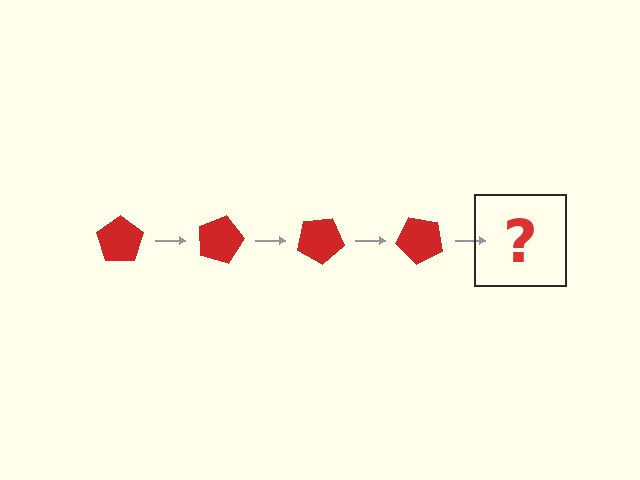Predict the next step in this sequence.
The next step is a red pentagon rotated 60 degrees.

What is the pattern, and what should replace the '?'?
The pattern is that the pentagon rotates 15 degrees each step. The '?' should be a red pentagon rotated 60 degrees.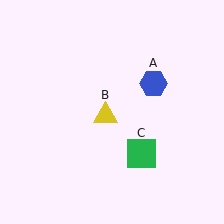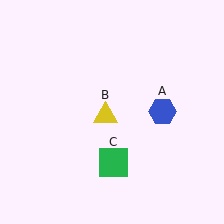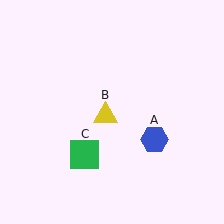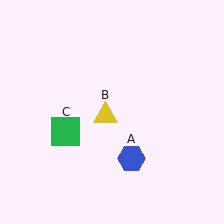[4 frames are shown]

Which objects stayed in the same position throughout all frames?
Yellow triangle (object B) remained stationary.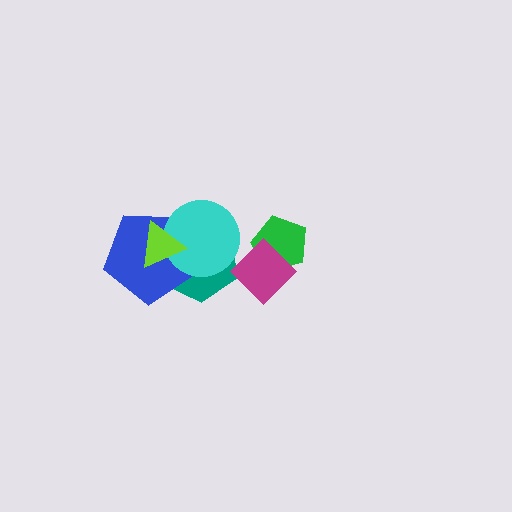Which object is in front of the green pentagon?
The magenta diamond is in front of the green pentagon.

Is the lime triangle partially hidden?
No, no other shape covers it.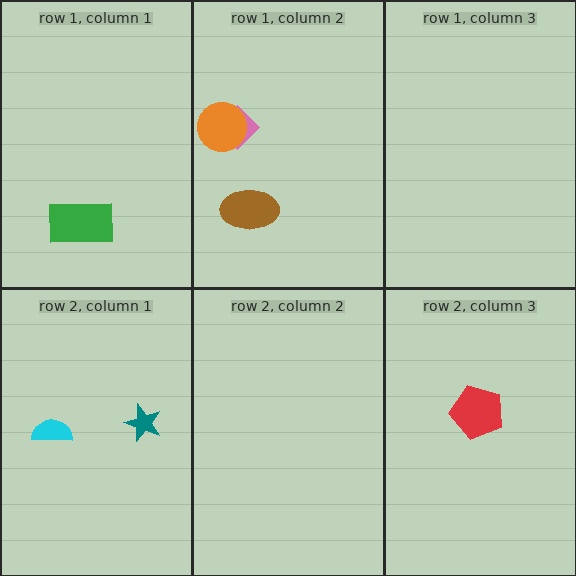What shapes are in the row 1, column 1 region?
The green rectangle.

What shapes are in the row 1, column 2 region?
The pink diamond, the orange circle, the brown ellipse.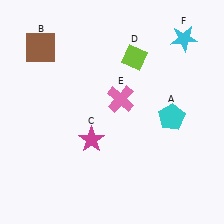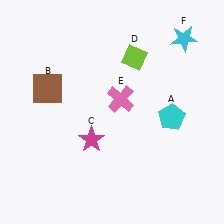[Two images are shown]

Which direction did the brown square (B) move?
The brown square (B) moved down.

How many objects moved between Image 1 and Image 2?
1 object moved between the two images.